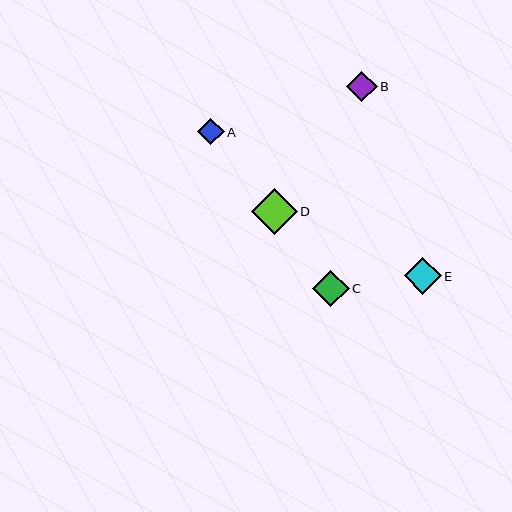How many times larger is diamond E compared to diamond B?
Diamond E is approximately 1.2 times the size of diamond B.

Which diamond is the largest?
Diamond D is the largest with a size of approximately 46 pixels.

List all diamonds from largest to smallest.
From largest to smallest: D, E, C, B, A.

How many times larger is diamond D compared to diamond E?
Diamond D is approximately 1.2 times the size of diamond E.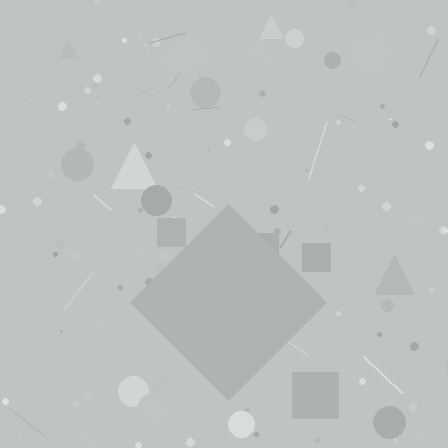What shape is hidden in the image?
A diamond is hidden in the image.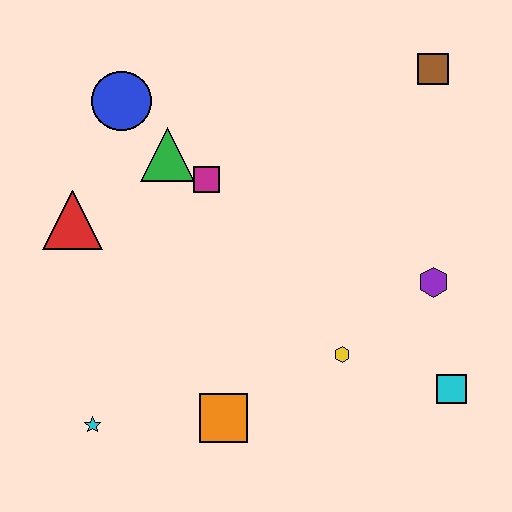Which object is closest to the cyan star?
The orange square is closest to the cyan star.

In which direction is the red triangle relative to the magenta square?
The red triangle is to the left of the magenta square.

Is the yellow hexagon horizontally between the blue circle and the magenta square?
No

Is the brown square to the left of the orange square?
No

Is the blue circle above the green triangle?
Yes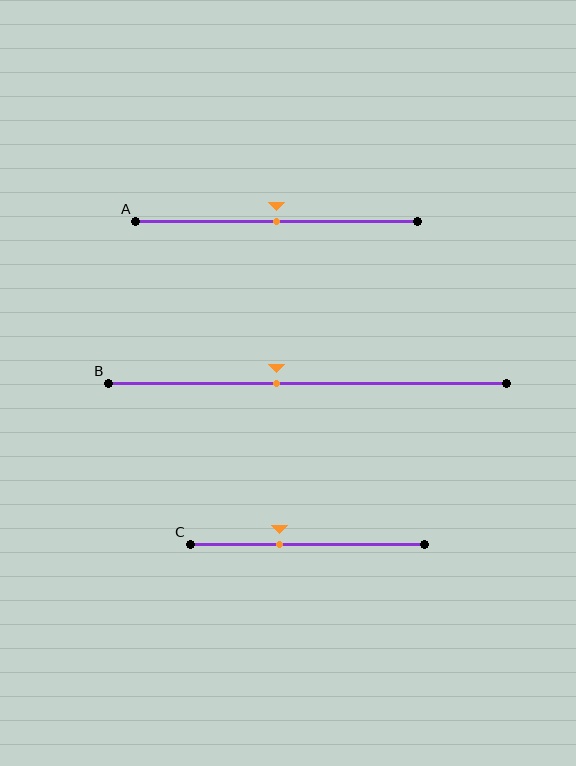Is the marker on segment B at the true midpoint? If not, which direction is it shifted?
No, the marker on segment B is shifted to the left by about 8% of the segment length.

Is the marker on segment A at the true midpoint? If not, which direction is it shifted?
Yes, the marker on segment A is at the true midpoint.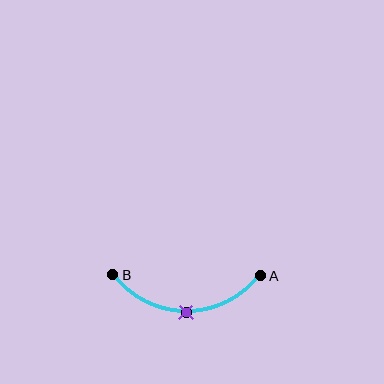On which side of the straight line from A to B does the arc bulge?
The arc bulges below the straight line connecting A and B.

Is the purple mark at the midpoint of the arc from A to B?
Yes. The purple mark lies on the arc at equal arc-length from both A and B — it is the arc midpoint.